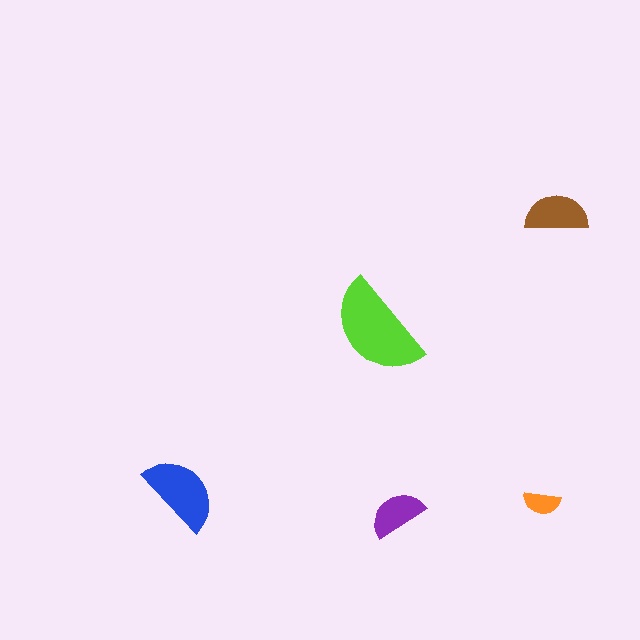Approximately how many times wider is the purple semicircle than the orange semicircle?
About 1.5 times wider.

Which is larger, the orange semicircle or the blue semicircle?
The blue one.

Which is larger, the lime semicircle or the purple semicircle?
The lime one.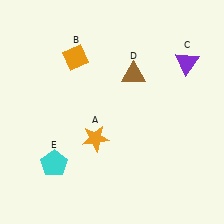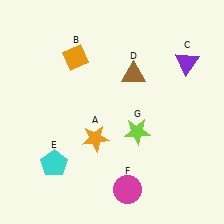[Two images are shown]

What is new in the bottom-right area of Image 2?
A magenta circle (F) was added in the bottom-right area of Image 2.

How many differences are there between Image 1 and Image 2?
There are 2 differences between the two images.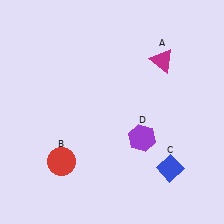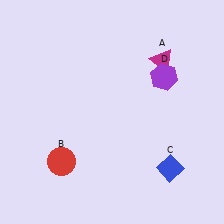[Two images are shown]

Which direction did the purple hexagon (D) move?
The purple hexagon (D) moved up.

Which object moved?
The purple hexagon (D) moved up.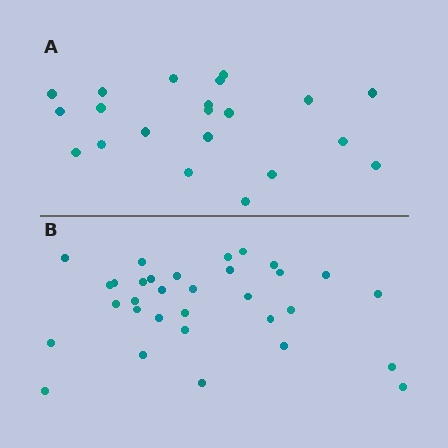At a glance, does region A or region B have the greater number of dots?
Region B (the bottom region) has more dots.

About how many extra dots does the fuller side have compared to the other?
Region B has roughly 12 or so more dots than region A.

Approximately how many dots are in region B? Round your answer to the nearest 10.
About 30 dots. (The exact count is 32, which rounds to 30.)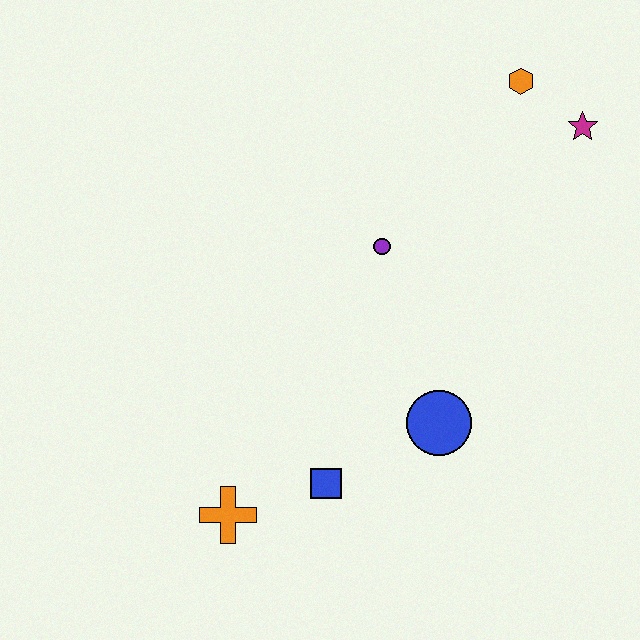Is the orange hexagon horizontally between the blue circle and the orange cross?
No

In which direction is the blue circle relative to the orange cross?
The blue circle is to the right of the orange cross.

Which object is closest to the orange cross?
The blue square is closest to the orange cross.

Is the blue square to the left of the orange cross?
No